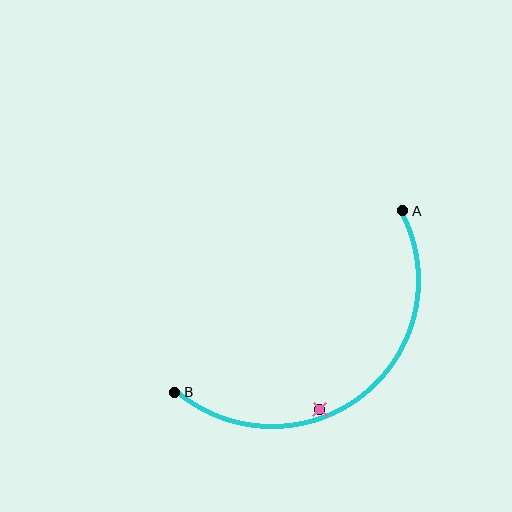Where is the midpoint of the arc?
The arc midpoint is the point on the curve farthest from the straight line joining A and B. It sits below and to the right of that line.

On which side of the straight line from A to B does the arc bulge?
The arc bulges below and to the right of the straight line connecting A and B.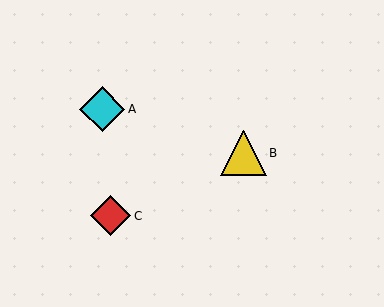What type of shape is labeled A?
Shape A is a cyan diamond.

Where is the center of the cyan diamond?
The center of the cyan diamond is at (102, 109).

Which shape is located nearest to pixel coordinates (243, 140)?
The yellow triangle (labeled B) at (243, 153) is nearest to that location.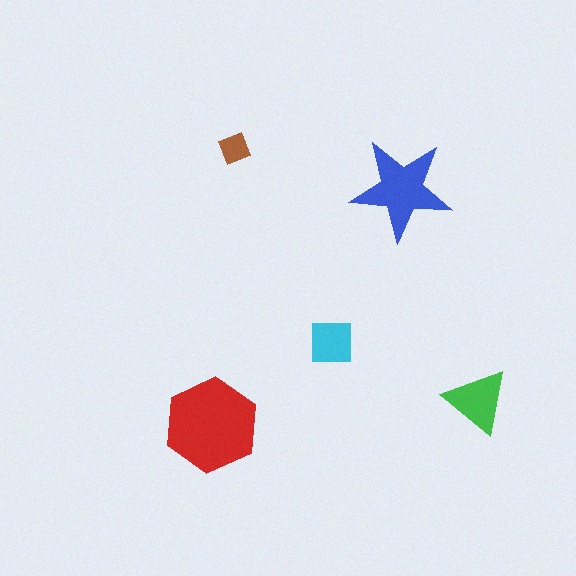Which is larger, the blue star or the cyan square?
The blue star.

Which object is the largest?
The red hexagon.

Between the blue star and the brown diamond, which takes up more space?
The blue star.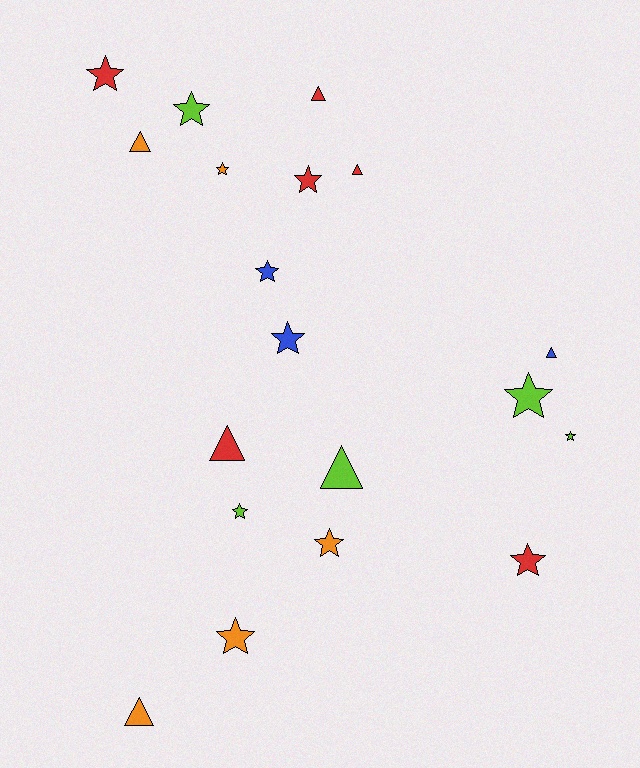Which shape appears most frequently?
Star, with 12 objects.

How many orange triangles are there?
There are 2 orange triangles.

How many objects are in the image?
There are 19 objects.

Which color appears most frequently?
Red, with 6 objects.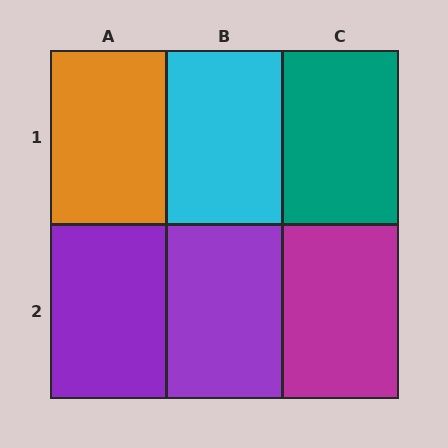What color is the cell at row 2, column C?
Magenta.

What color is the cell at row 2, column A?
Purple.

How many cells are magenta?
1 cell is magenta.